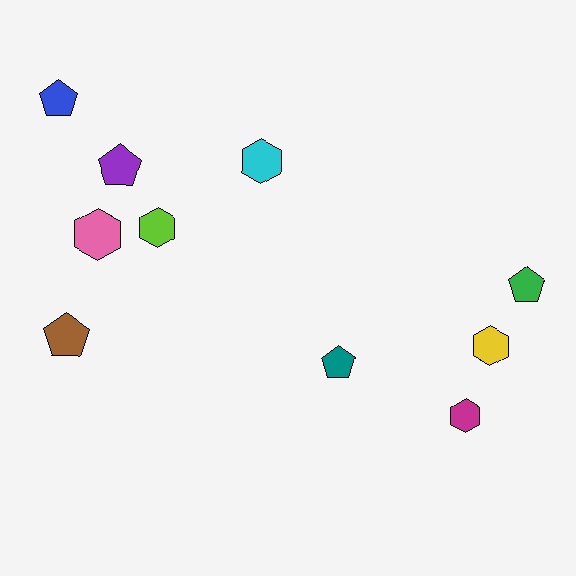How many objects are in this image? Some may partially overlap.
There are 10 objects.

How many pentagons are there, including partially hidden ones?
There are 5 pentagons.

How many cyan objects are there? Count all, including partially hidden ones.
There is 1 cyan object.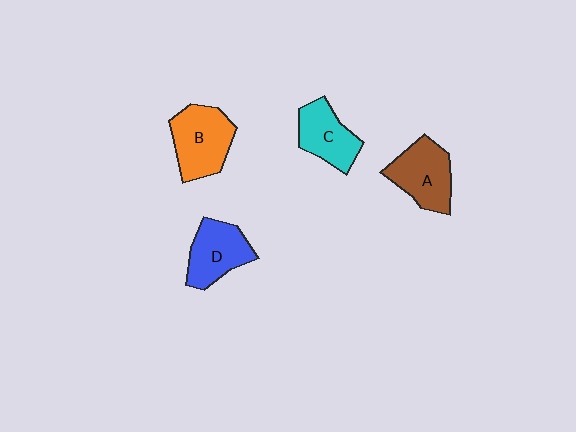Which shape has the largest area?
Shape B (orange).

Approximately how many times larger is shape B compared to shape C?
Approximately 1.3 times.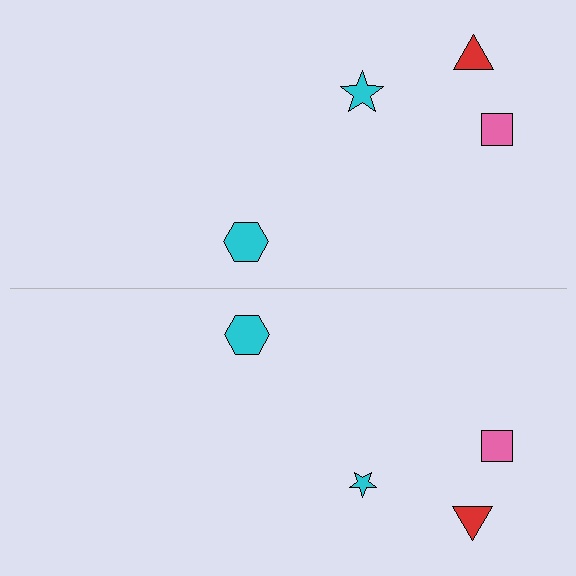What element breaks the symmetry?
The cyan star on the bottom side has a different size than its mirror counterpart.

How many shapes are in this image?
There are 8 shapes in this image.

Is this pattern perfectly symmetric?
No, the pattern is not perfectly symmetric. The cyan star on the bottom side has a different size than its mirror counterpart.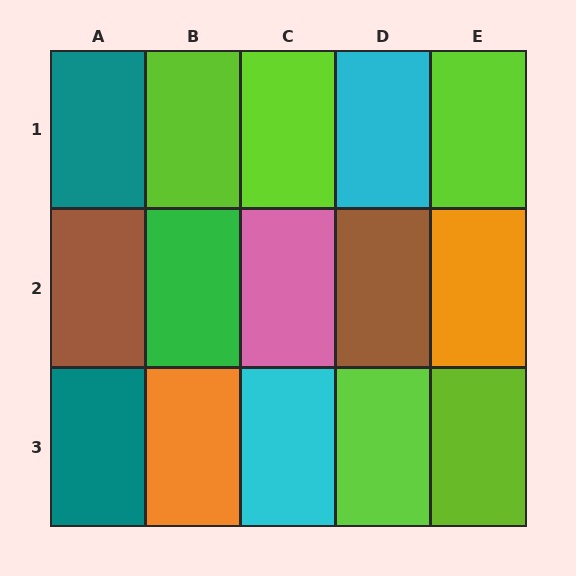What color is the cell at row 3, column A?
Teal.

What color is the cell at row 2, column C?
Pink.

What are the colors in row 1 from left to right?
Teal, lime, lime, cyan, lime.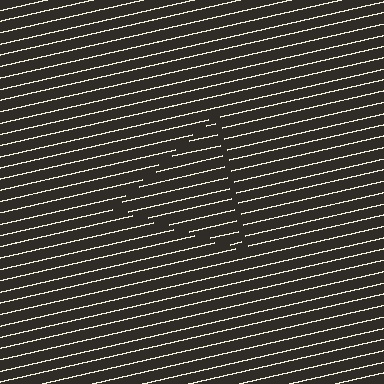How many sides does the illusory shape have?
3 sides — the line-ends trace a triangle.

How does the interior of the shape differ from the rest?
The interior of the shape contains the same grating, shifted by half a period — the contour is defined by the phase discontinuity where line-ends from the inner and outer gratings abut.